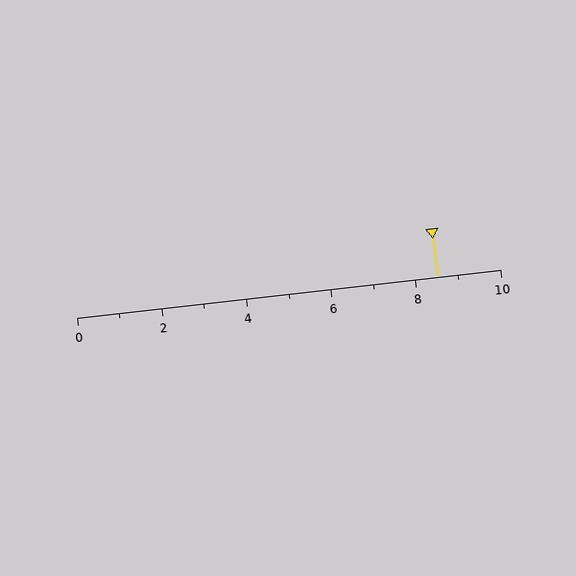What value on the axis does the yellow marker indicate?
The marker indicates approximately 8.5.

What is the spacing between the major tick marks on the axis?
The major ticks are spaced 2 apart.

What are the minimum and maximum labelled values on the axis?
The axis runs from 0 to 10.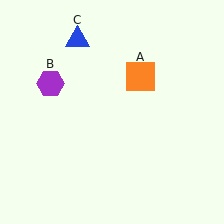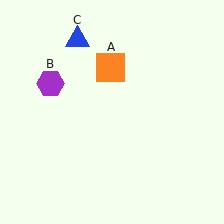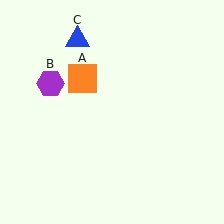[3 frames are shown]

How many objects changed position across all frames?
1 object changed position: orange square (object A).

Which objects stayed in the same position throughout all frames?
Purple hexagon (object B) and blue triangle (object C) remained stationary.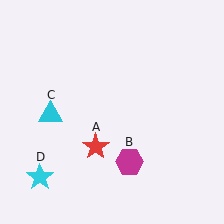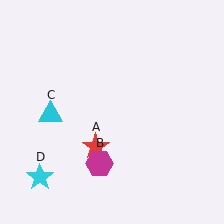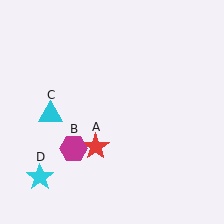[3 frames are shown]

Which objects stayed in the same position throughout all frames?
Red star (object A) and cyan triangle (object C) and cyan star (object D) remained stationary.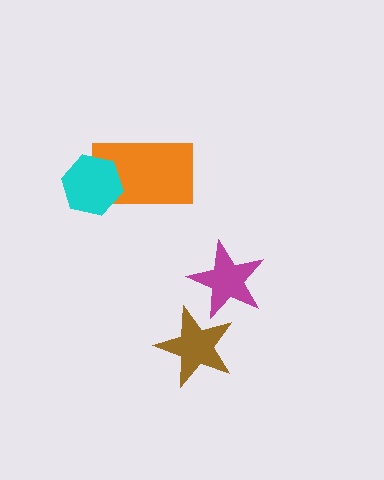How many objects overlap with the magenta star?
1 object overlaps with the magenta star.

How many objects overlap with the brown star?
1 object overlaps with the brown star.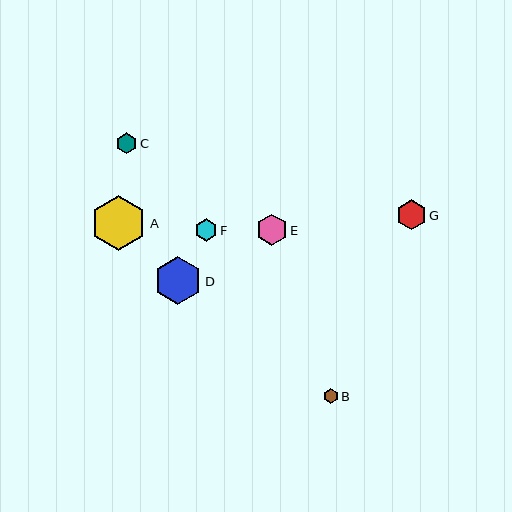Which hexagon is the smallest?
Hexagon B is the smallest with a size of approximately 15 pixels.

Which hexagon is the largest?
Hexagon A is the largest with a size of approximately 56 pixels.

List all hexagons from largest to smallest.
From largest to smallest: A, D, E, G, F, C, B.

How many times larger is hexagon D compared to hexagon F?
Hexagon D is approximately 2.1 times the size of hexagon F.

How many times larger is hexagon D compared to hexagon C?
Hexagon D is approximately 2.3 times the size of hexagon C.